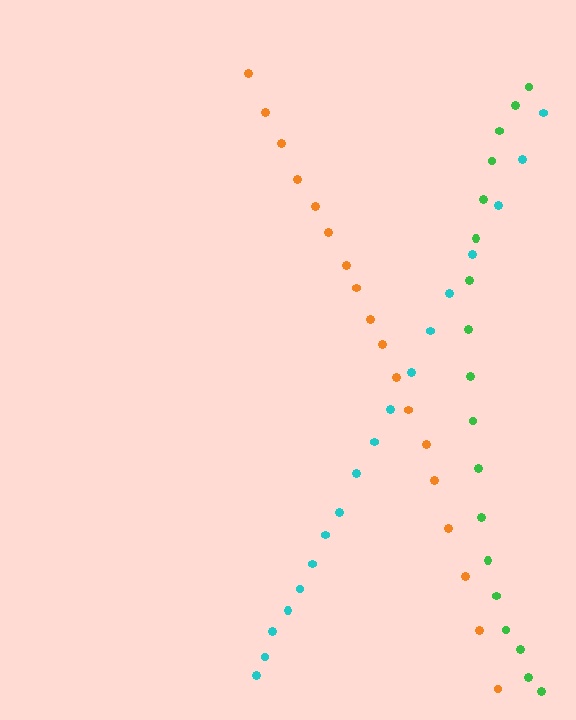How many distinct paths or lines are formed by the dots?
There are 3 distinct paths.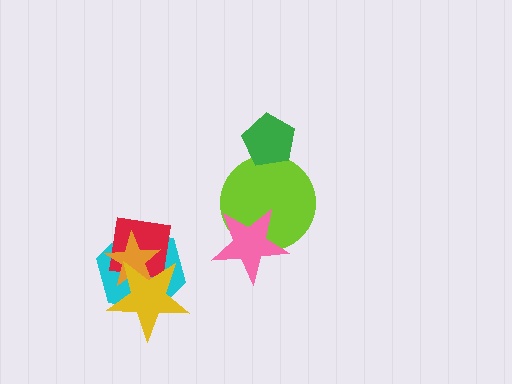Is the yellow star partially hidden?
No, no other shape covers it.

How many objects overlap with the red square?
3 objects overlap with the red square.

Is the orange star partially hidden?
Yes, it is partially covered by another shape.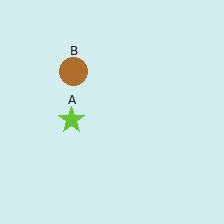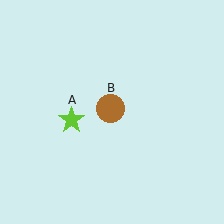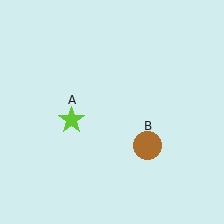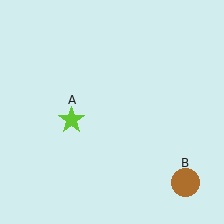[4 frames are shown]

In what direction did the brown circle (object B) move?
The brown circle (object B) moved down and to the right.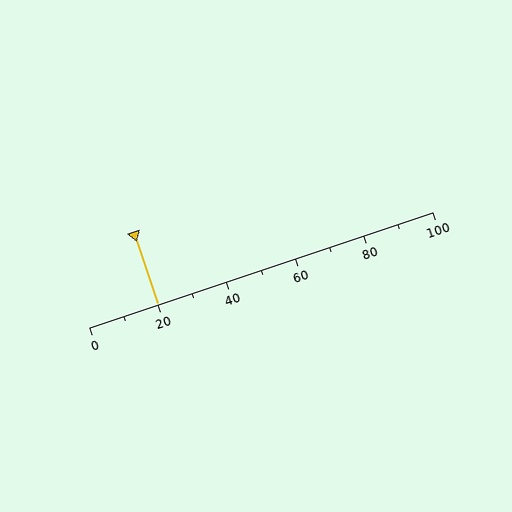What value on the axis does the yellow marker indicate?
The marker indicates approximately 20.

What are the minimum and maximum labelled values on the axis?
The axis runs from 0 to 100.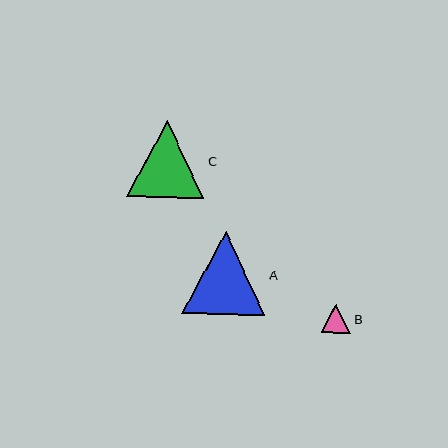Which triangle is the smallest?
Triangle B is the smallest with a size of approximately 29 pixels.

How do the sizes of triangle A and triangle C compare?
Triangle A and triangle C are approximately the same size.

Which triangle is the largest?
Triangle A is the largest with a size of approximately 83 pixels.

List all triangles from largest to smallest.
From largest to smallest: A, C, B.